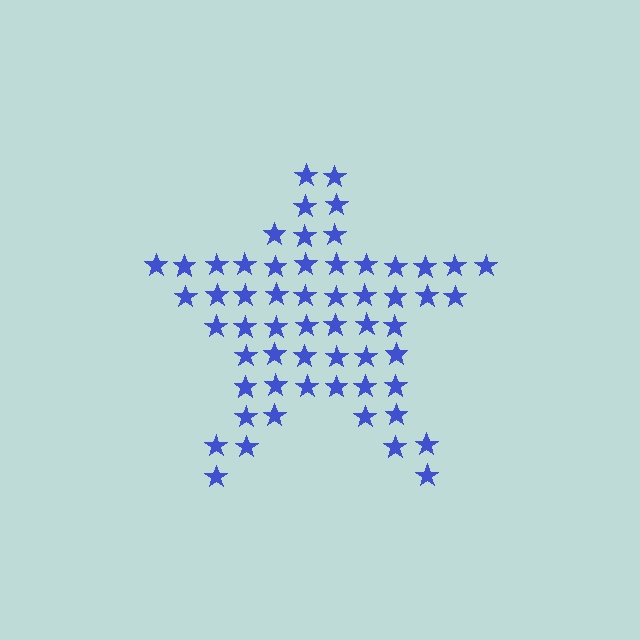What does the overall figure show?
The overall figure shows a star.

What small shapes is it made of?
It is made of small stars.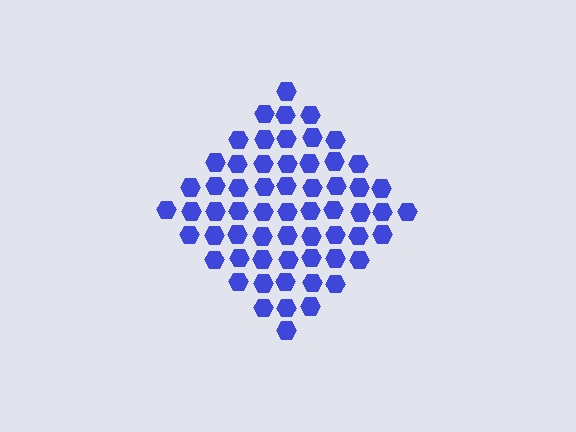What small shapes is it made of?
It is made of small hexagons.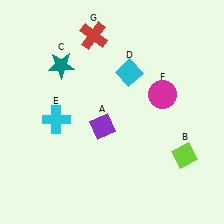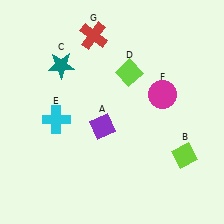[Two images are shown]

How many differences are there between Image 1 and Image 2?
There is 1 difference between the two images.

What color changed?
The diamond (D) changed from cyan in Image 1 to lime in Image 2.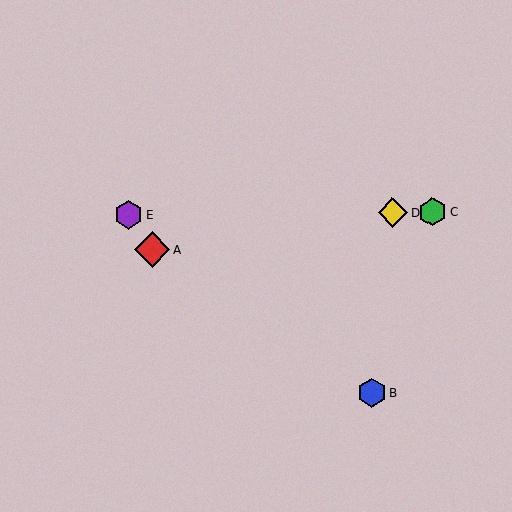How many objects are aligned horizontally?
3 objects (C, D, E) are aligned horizontally.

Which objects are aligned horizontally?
Objects C, D, E are aligned horizontally.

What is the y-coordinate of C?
Object C is at y≈212.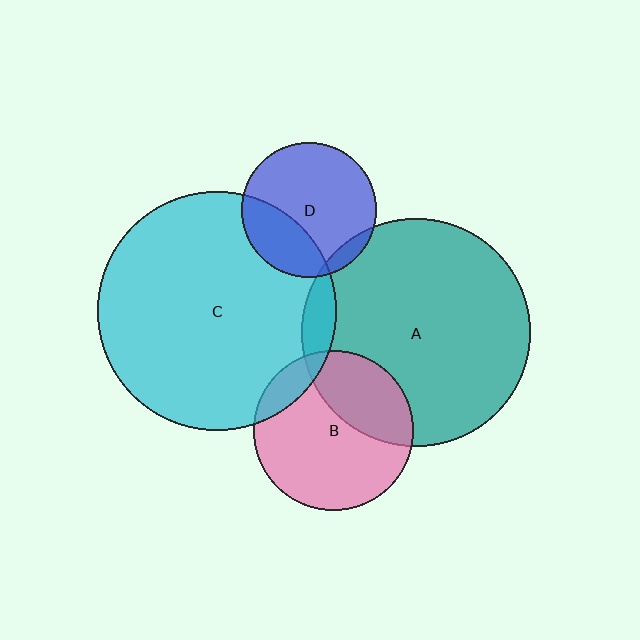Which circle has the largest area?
Circle C (cyan).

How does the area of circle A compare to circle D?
Approximately 2.9 times.